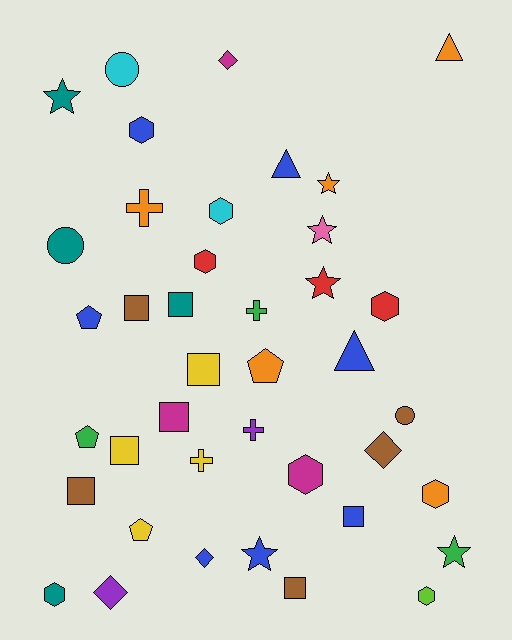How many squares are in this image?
There are 8 squares.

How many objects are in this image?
There are 40 objects.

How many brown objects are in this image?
There are 5 brown objects.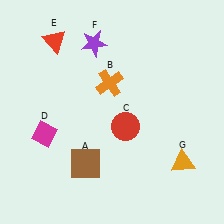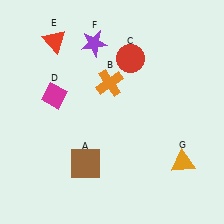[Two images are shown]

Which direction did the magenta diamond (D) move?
The magenta diamond (D) moved up.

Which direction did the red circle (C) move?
The red circle (C) moved up.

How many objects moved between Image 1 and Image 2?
2 objects moved between the two images.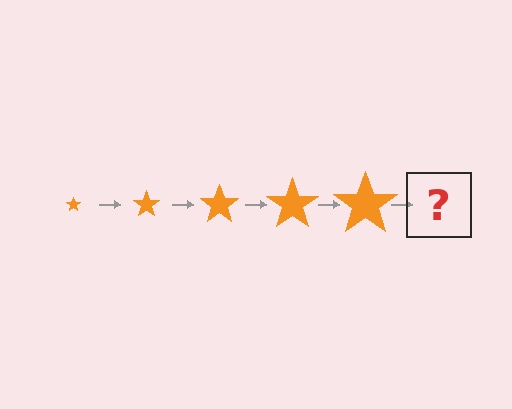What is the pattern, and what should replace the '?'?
The pattern is that the star gets progressively larger each step. The '?' should be an orange star, larger than the previous one.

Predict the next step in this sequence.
The next step is an orange star, larger than the previous one.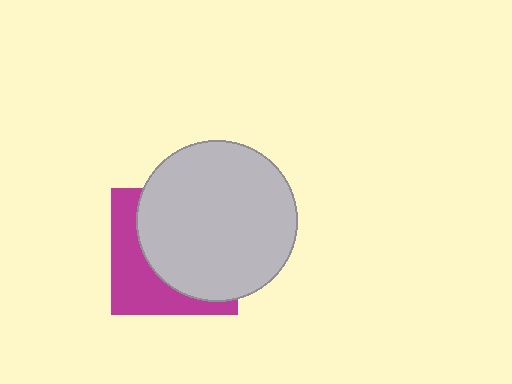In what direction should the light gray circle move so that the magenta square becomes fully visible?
The light gray circle should move toward the upper-right. That is the shortest direction to clear the overlap and leave the magenta square fully visible.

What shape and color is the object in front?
The object in front is a light gray circle.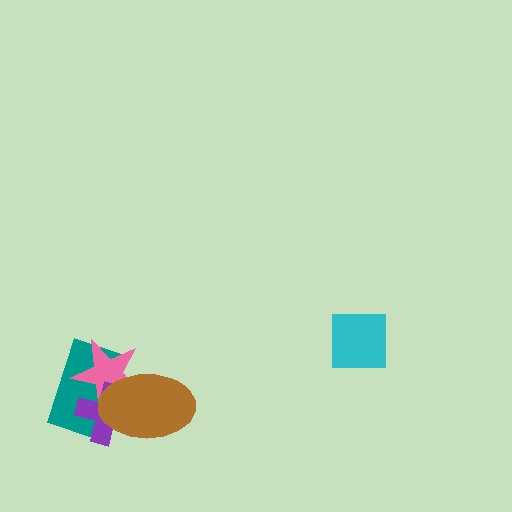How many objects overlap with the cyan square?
0 objects overlap with the cyan square.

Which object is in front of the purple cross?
The brown ellipse is in front of the purple cross.